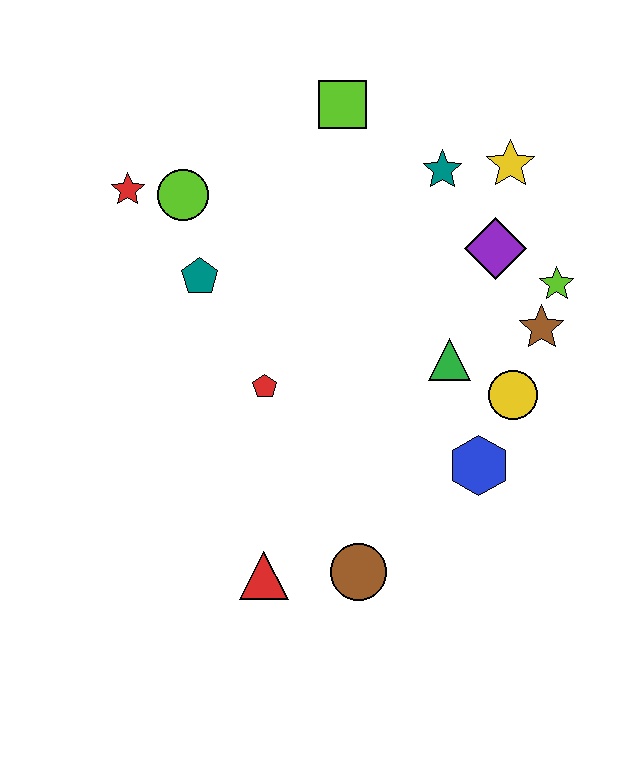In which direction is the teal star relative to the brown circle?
The teal star is above the brown circle.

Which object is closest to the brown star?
The lime star is closest to the brown star.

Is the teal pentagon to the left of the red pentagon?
Yes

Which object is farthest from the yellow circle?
The red star is farthest from the yellow circle.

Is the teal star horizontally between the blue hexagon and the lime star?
No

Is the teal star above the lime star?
Yes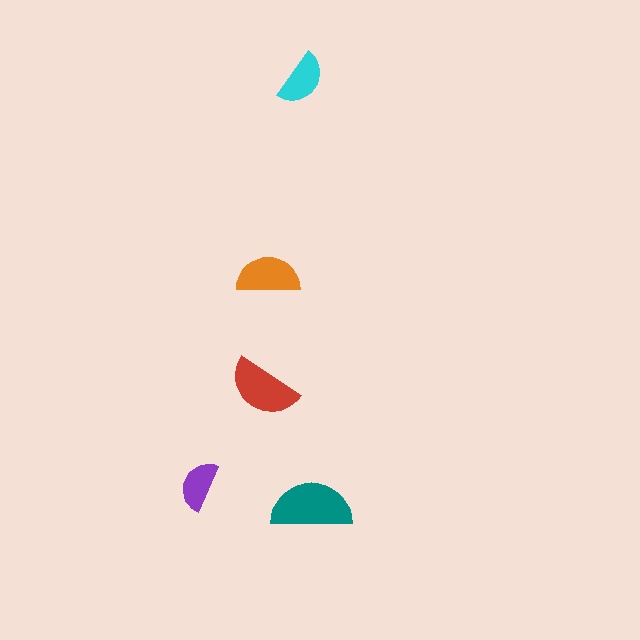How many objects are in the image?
There are 5 objects in the image.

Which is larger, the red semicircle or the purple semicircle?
The red one.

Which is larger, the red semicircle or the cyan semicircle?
The red one.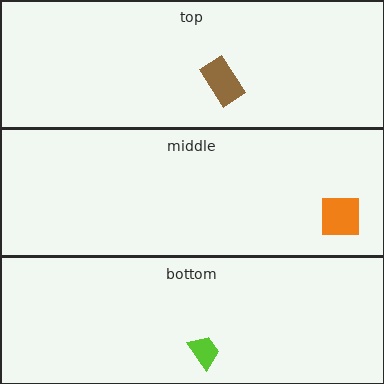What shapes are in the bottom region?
The lime trapezoid.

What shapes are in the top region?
The brown rectangle.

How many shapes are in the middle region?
1.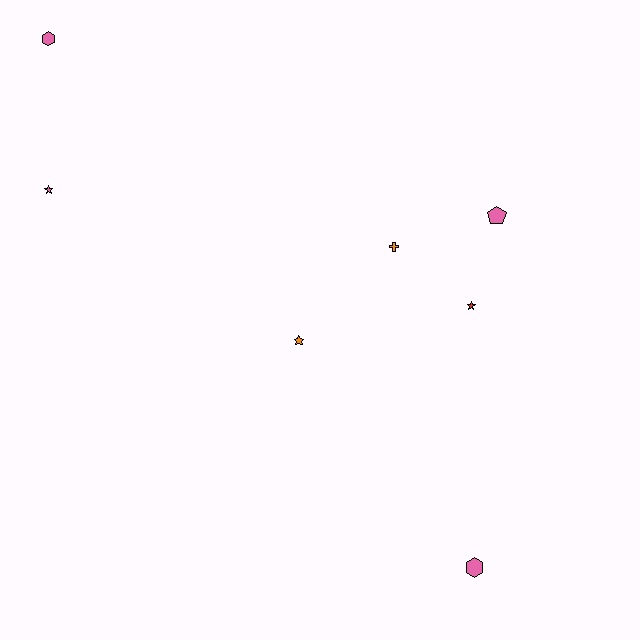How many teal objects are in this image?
There are no teal objects.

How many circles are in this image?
There are no circles.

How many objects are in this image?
There are 7 objects.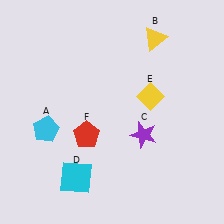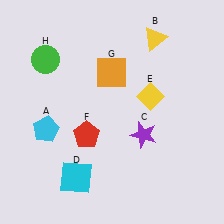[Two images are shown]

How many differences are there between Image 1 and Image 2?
There are 2 differences between the two images.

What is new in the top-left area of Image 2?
An orange square (G) was added in the top-left area of Image 2.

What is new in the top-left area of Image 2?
A green circle (H) was added in the top-left area of Image 2.